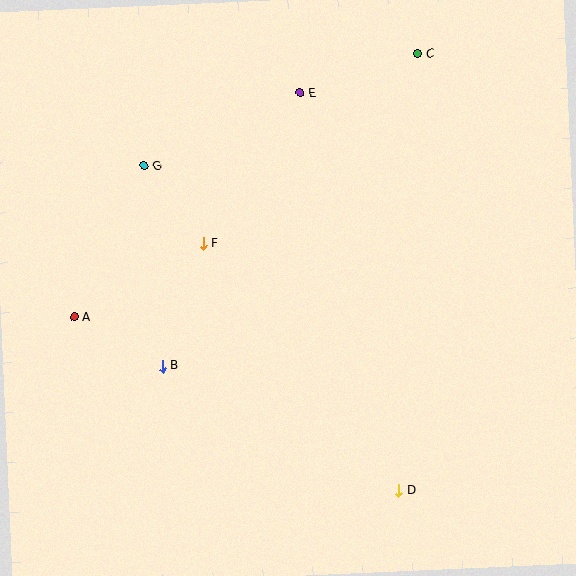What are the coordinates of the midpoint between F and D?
The midpoint between F and D is at (301, 367).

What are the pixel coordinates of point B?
Point B is at (162, 366).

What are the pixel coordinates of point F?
Point F is at (203, 243).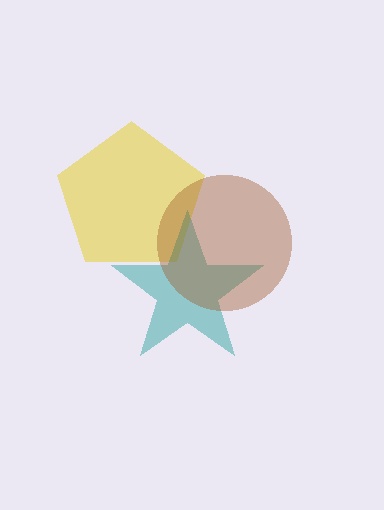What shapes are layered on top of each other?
The layered shapes are: a yellow pentagon, a teal star, a brown circle.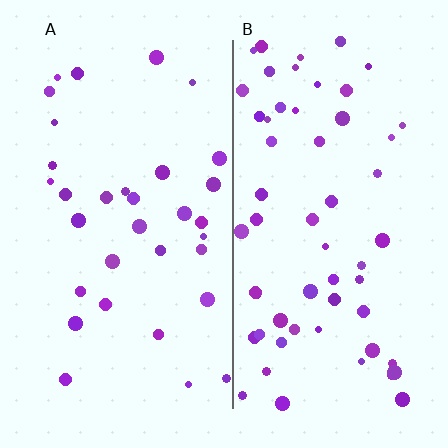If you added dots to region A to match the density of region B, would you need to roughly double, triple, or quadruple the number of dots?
Approximately double.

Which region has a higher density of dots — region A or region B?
B (the right).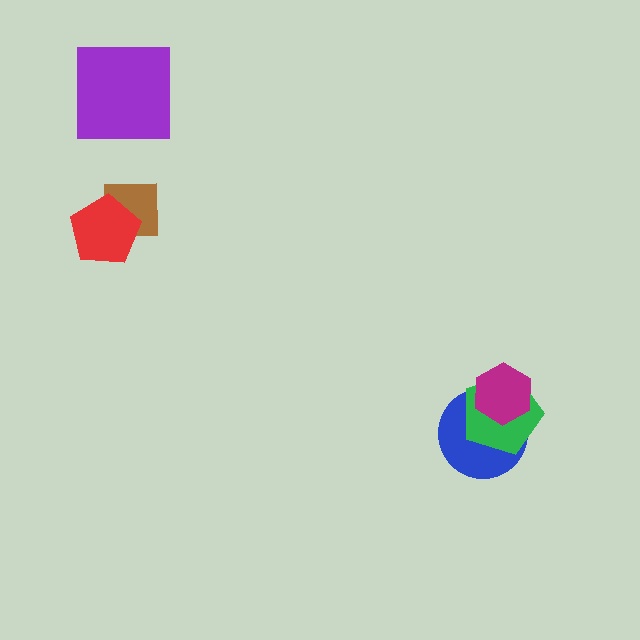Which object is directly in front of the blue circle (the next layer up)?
The green pentagon is directly in front of the blue circle.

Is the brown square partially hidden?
Yes, it is partially covered by another shape.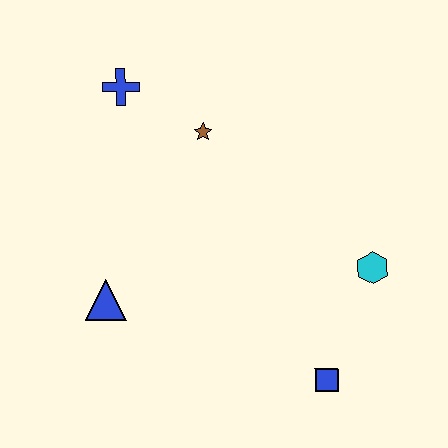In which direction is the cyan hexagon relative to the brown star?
The cyan hexagon is to the right of the brown star.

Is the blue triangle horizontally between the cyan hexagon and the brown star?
No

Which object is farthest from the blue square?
The blue cross is farthest from the blue square.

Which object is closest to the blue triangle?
The brown star is closest to the blue triangle.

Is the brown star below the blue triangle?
No